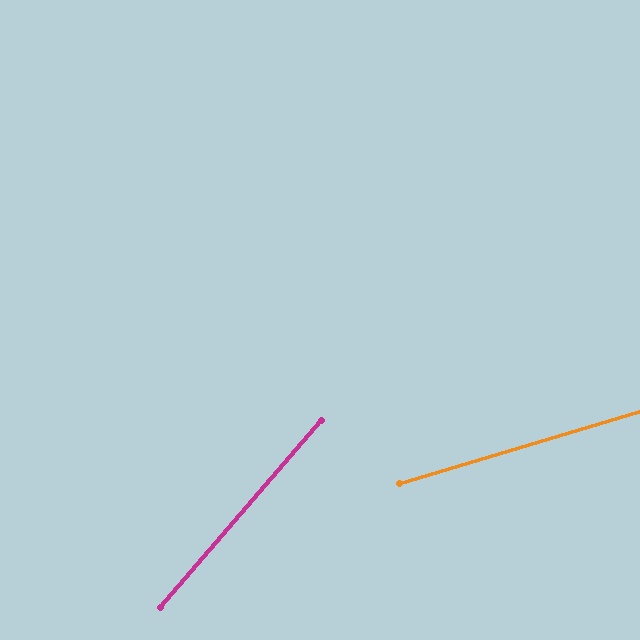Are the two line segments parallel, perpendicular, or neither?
Neither parallel nor perpendicular — they differ by about 33°.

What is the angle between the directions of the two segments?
Approximately 33 degrees.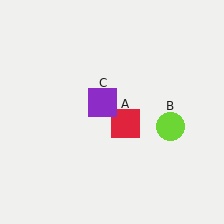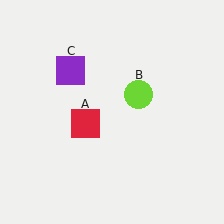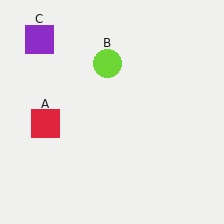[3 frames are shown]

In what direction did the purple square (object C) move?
The purple square (object C) moved up and to the left.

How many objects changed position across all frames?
3 objects changed position: red square (object A), lime circle (object B), purple square (object C).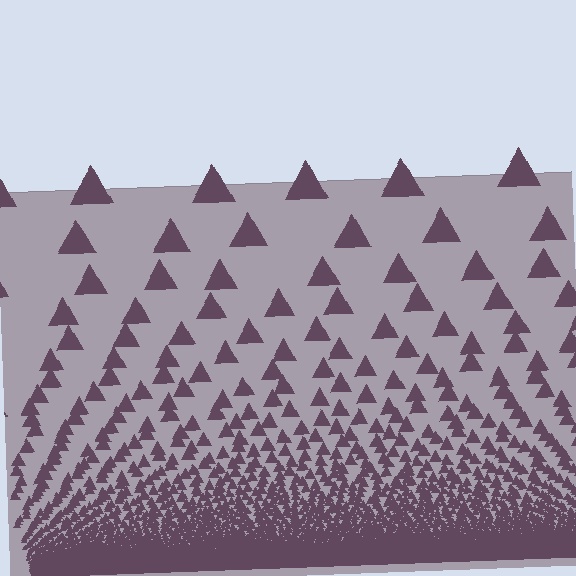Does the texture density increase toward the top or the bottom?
Density increases toward the bottom.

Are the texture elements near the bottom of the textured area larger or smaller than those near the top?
Smaller. The gradient is inverted — elements near the bottom are smaller and denser.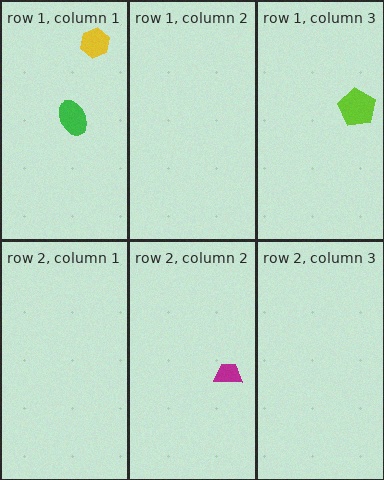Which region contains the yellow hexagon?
The row 1, column 1 region.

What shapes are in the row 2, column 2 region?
The magenta trapezoid.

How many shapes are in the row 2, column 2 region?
1.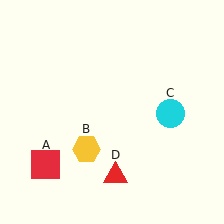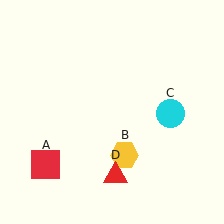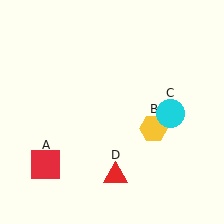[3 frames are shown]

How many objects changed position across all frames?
1 object changed position: yellow hexagon (object B).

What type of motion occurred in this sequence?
The yellow hexagon (object B) rotated counterclockwise around the center of the scene.